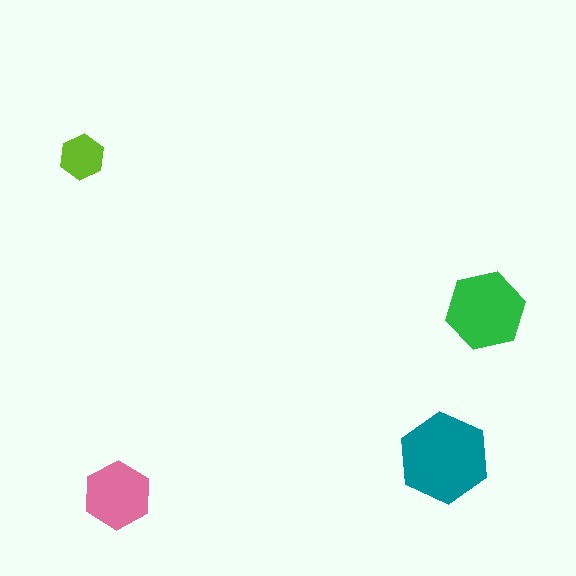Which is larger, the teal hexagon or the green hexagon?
The teal one.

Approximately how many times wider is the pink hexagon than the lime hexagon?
About 1.5 times wider.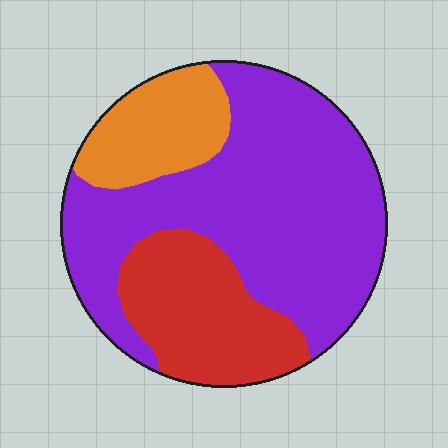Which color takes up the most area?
Purple, at roughly 60%.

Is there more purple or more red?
Purple.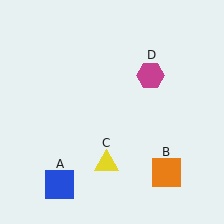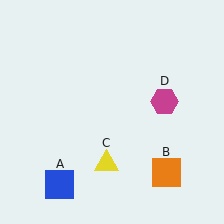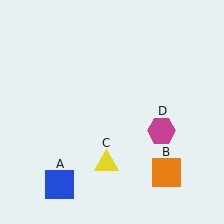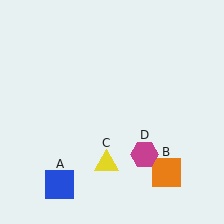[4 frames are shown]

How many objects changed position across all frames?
1 object changed position: magenta hexagon (object D).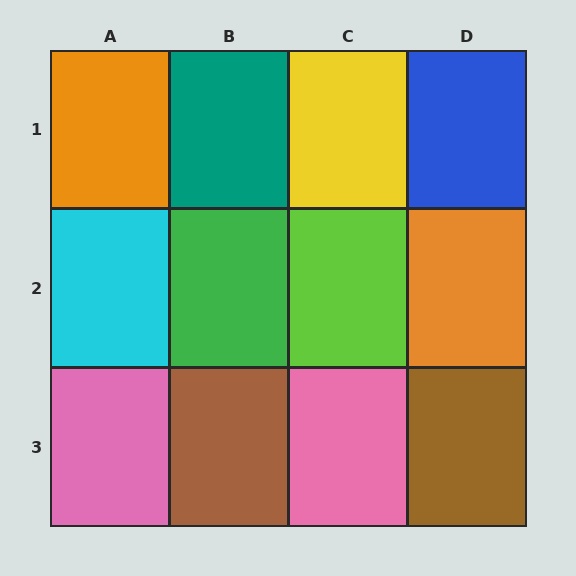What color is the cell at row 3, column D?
Brown.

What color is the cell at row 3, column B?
Brown.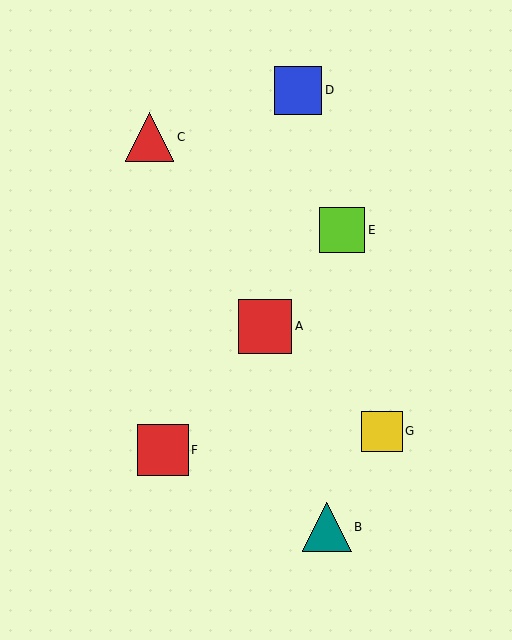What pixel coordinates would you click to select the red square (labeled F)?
Click at (163, 450) to select the red square F.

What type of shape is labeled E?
Shape E is a lime square.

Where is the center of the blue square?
The center of the blue square is at (298, 90).